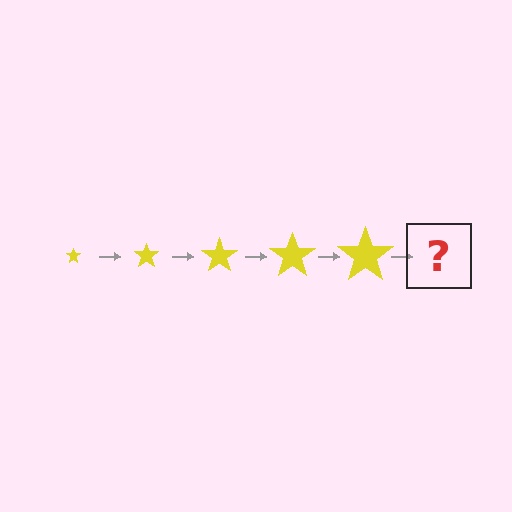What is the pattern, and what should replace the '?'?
The pattern is that the star gets progressively larger each step. The '?' should be a yellow star, larger than the previous one.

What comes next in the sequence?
The next element should be a yellow star, larger than the previous one.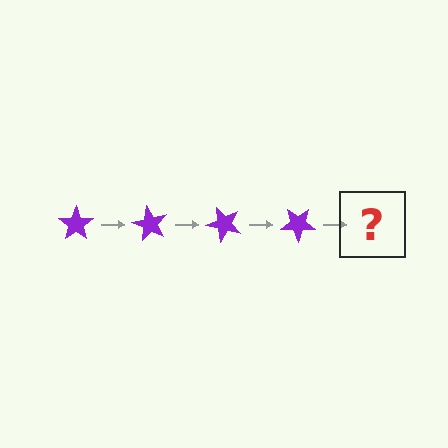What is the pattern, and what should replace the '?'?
The pattern is that the star rotates 60 degrees each step. The '?' should be a purple star rotated 240 degrees.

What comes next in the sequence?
The next element should be a purple star rotated 240 degrees.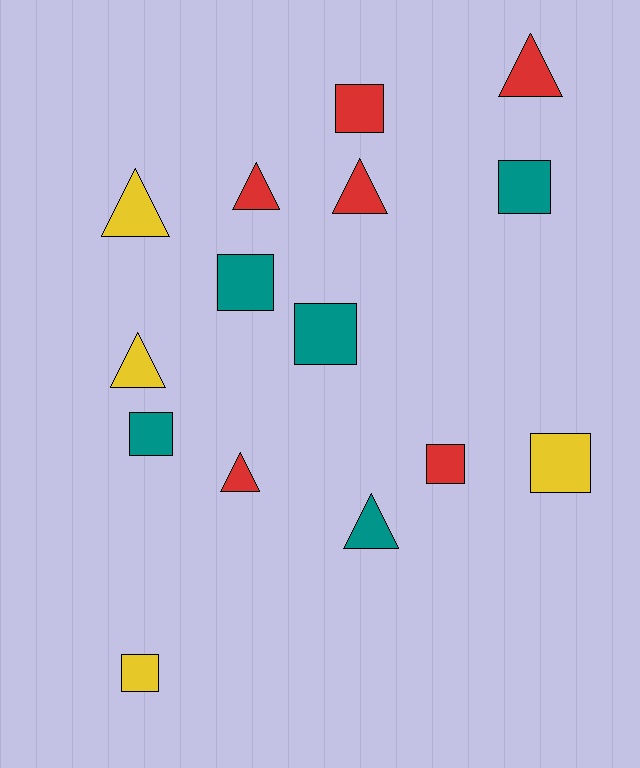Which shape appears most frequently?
Square, with 8 objects.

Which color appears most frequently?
Red, with 6 objects.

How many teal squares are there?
There are 4 teal squares.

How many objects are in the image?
There are 15 objects.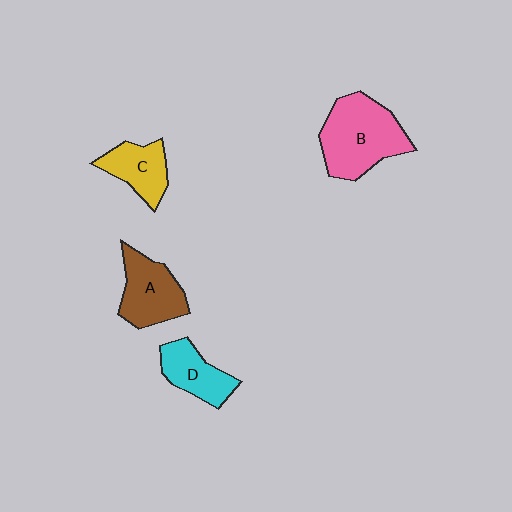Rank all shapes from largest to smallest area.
From largest to smallest: B (pink), A (brown), D (cyan), C (yellow).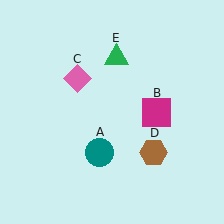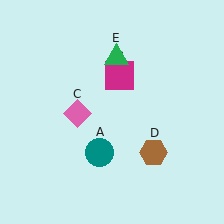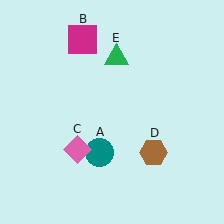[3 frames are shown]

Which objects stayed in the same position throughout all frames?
Teal circle (object A) and brown hexagon (object D) and green triangle (object E) remained stationary.